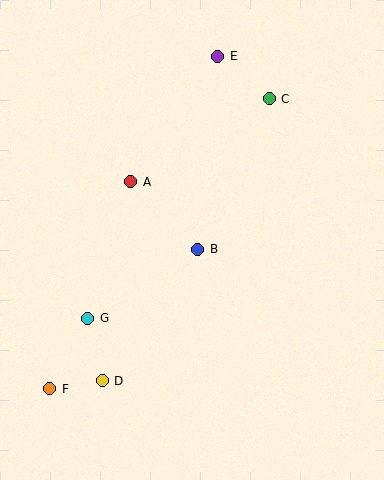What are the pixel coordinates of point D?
Point D is at (102, 381).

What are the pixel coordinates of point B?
Point B is at (198, 249).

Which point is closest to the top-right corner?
Point C is closest to the top-right corner.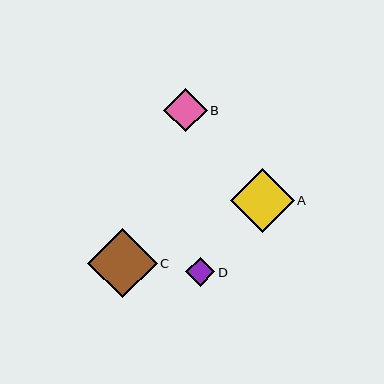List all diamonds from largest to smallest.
From largest to smallest: C, A, B, D.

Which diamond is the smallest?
Diamond D is the smallest with a size of approximately 29 pixels.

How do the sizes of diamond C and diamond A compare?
Diamond C and diamond A are approximately the same size.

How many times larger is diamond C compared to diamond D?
Diamond C is approximately 2.4 times the size of diamond D.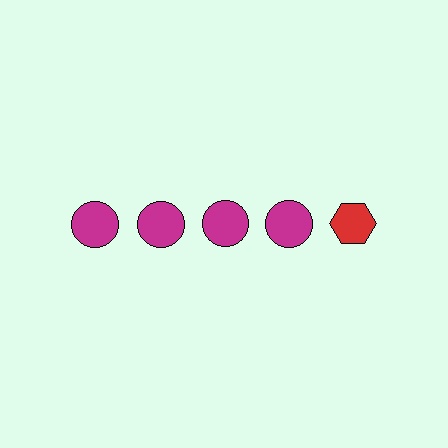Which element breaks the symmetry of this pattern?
The red hexagon in the top row, rightmost column breaks the symmetry. All other shapes are magenta circles.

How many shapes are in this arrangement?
There are 5 shapes arranged in a grid pattern.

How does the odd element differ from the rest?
It differs in both color (red instead of magenta) and shape (hexagon instead of circle).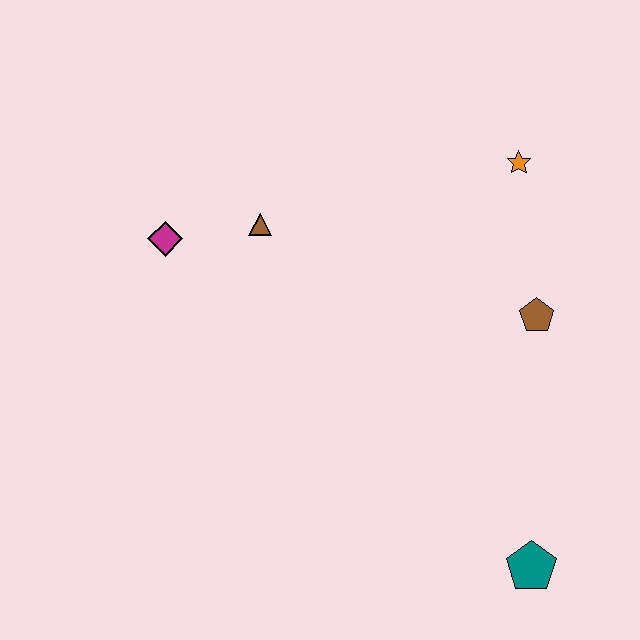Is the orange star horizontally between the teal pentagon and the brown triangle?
Yes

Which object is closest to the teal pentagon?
The brown pentagon is closest to the teal pentagon.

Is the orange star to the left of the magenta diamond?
No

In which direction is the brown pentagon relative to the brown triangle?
The brown pentagon is to the right of the brown triangle.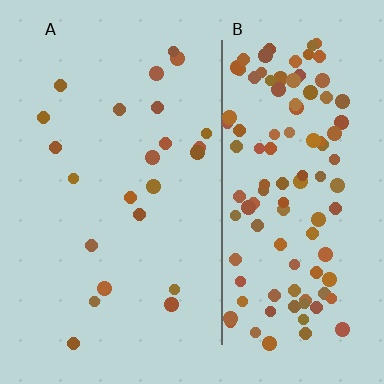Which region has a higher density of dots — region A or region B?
B (the right).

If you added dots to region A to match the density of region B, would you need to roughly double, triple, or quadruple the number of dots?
Approximately quadruple.